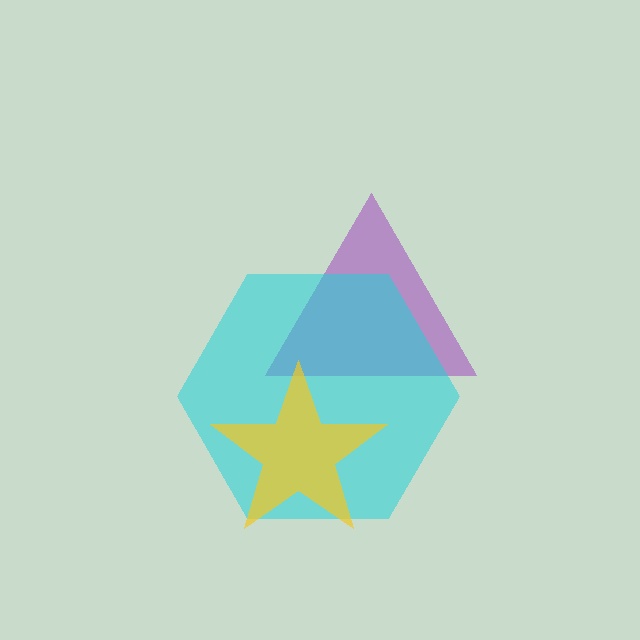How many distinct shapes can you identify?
There are 3 distinct shapes: a purple triangle, a cyan hexagon, a yellow star.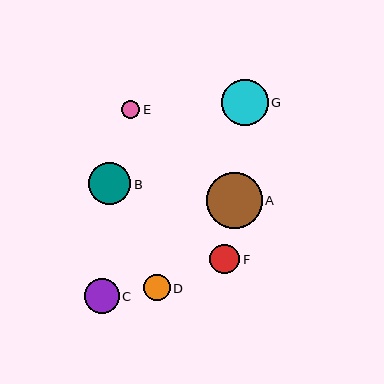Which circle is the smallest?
Circle E is the smallest with a size of approximately 18 pixels.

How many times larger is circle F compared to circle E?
Circle F is approximately 1.6 times the size of circle E.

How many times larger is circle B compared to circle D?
Circle B is approximately 1.6 times the size of circle D.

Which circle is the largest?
Circle A is the largest with a size of approximately 56 pixels.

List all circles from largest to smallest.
From largest to smallest: A, G, B, C, F, D, E.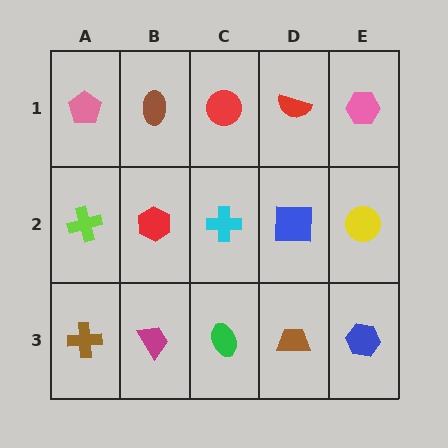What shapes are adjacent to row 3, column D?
A blue square (row 2, column D), a green ellipse (row 3, column C), a blue hexagon (row 3, column E).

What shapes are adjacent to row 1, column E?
A yellow circle (row 2, column E), a red semicircle (row 1, column D).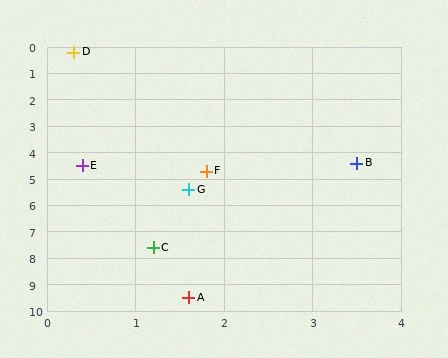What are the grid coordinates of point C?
Point C is at approximately (1.2, 7.6).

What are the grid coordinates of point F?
Point F is at approximately (1.8, 4.7).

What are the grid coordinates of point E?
Point E is at approximately (0.4, 4.5).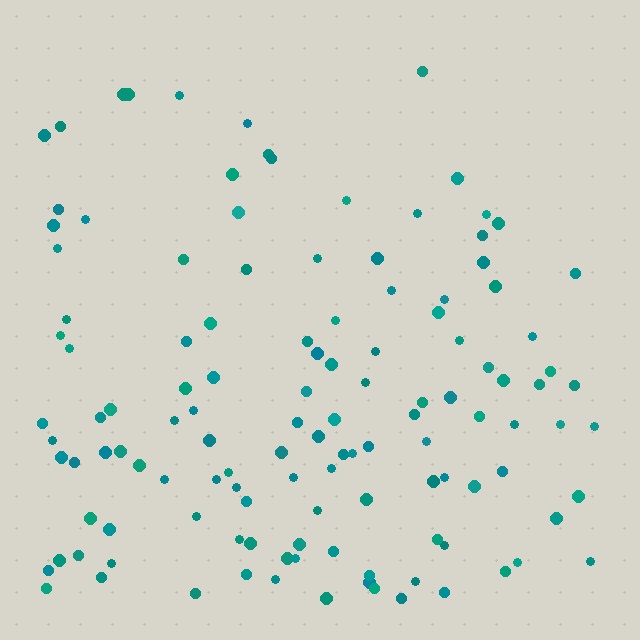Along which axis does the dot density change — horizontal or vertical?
Vertical.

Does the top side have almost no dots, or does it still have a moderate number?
Still a moderate number, just noticeably fewer than the bottom.